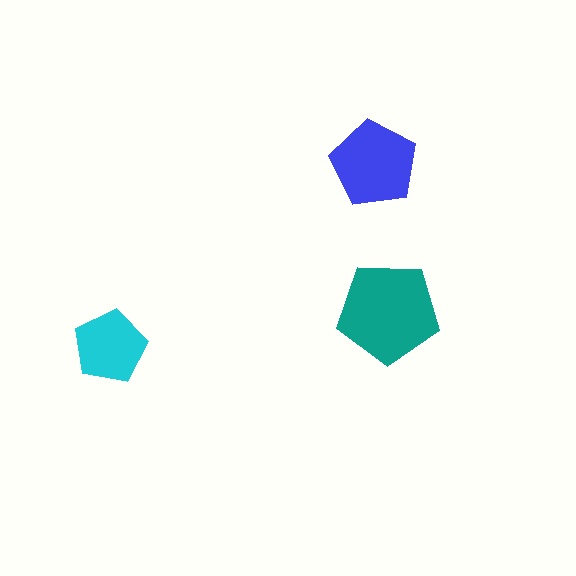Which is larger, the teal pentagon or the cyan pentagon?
The teal one.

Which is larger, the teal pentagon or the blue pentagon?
The teal one.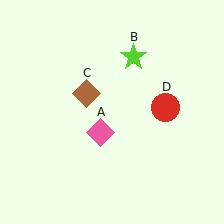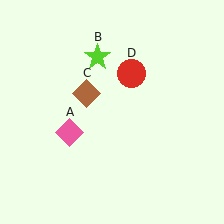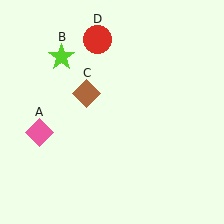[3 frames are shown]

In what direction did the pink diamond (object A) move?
The pink diamond (object A) moved left.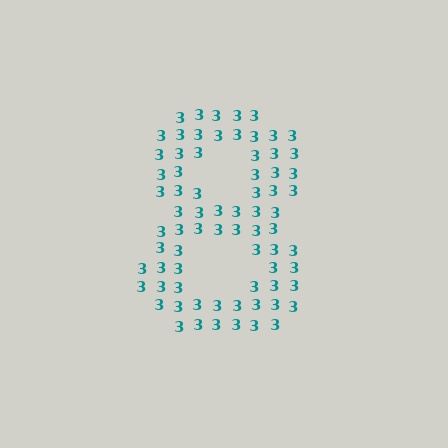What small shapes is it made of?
It is made of small digit 3's.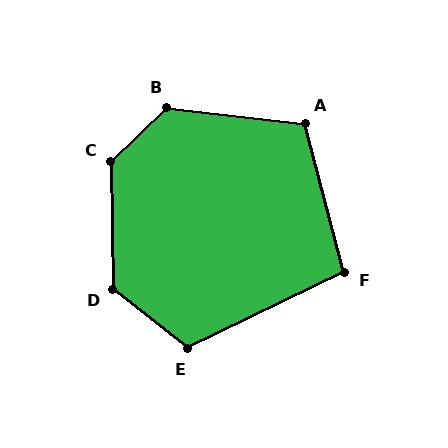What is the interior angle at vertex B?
Approximately 130 degrees (obtuse).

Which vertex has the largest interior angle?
C, at approximately 133 degrees.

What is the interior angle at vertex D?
Approximately 129 degrees (obtuse).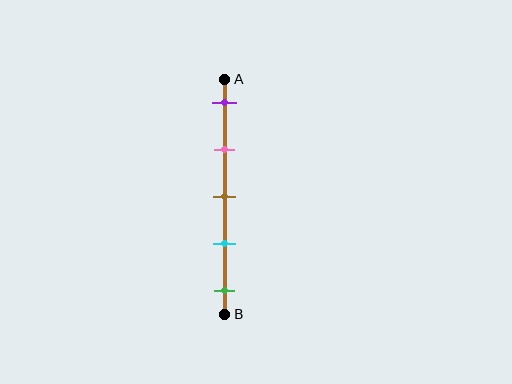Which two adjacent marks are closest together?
The brown and cyan marks are the closest adjacent pair.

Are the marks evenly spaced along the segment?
Yes, the marks are approximately evenly spaced.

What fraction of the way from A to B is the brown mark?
The brown mark is approximately 50% (0.5) of the way from A to B.